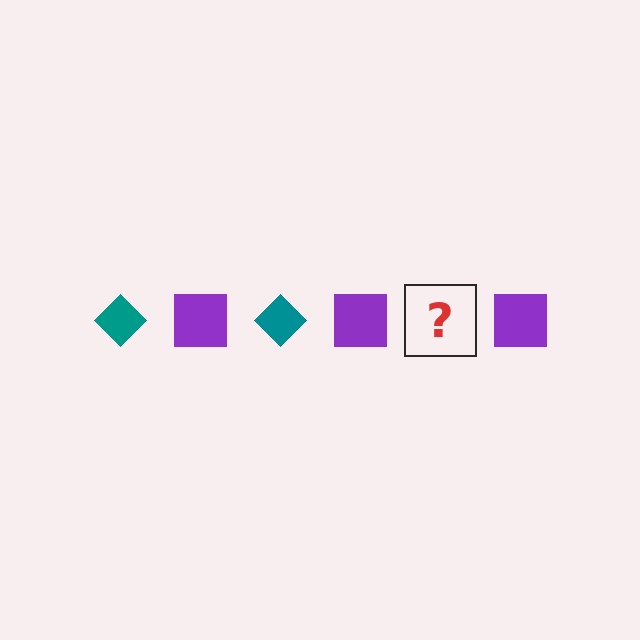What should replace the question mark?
The question mark should be replaced with a teal diamond.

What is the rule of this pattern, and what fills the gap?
The rule is that the pattern alternates between teal diamond and purple square. The gap should be filled with a teal diamond.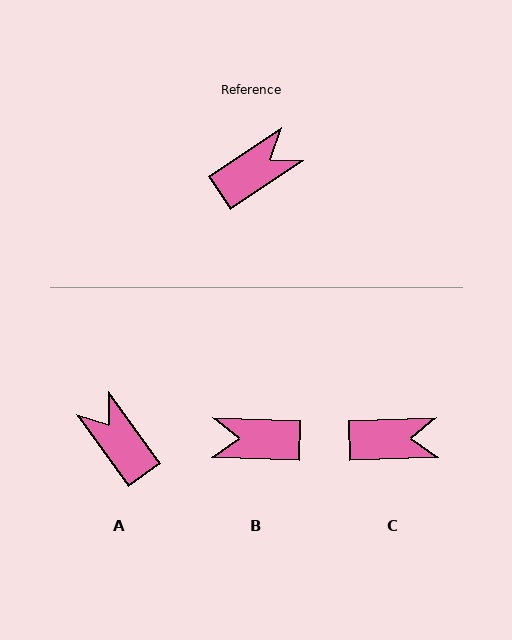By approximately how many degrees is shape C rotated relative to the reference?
Approximately 31 degrees clockwise.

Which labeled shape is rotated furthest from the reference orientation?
B, about 145 degrees away.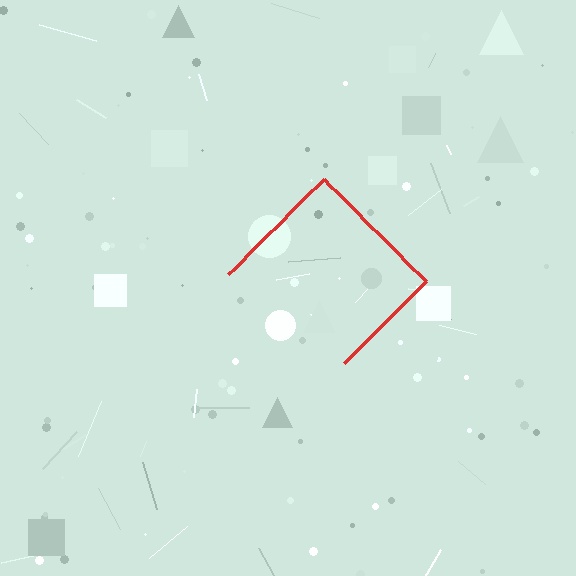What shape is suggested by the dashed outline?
The dashed outline suggests a diamond.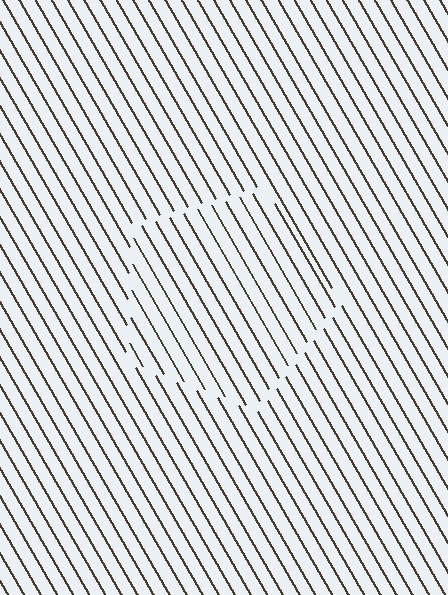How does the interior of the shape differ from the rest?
The interior of the shape contains the same grating, shifted by half a period — the contour is defined by the phase discontinuity where line-ends from the inner and outer gratings abut.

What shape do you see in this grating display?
An illusory pentagon. The interior of the shape contains the same grating, shifted by half a period — the contour is defined by the phase discontinuity where line-ends from the inner and outer gratings abut.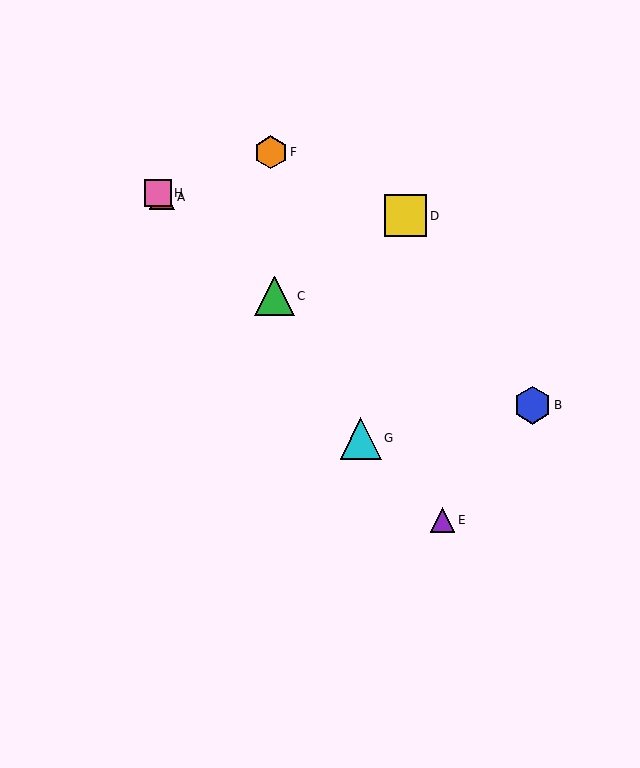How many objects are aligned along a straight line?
3 objects (A, C, H) are aligned along a straight line.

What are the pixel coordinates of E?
Object E is at (442, 520).